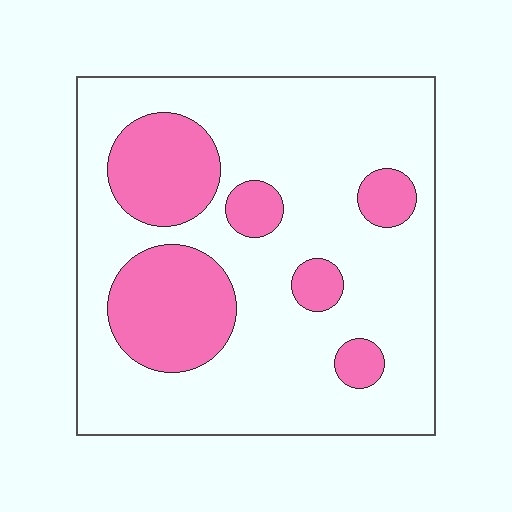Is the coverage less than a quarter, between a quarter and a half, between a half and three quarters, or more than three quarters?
Between a quarter and a half.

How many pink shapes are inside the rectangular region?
6.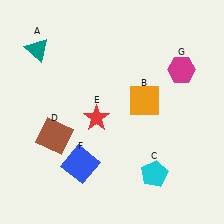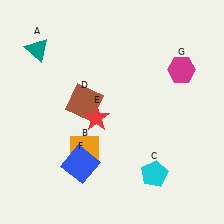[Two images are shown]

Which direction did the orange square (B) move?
The orange square (B) moved left.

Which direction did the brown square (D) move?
The brown square (D) moved up.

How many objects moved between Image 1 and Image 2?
2 objects moved between the two images.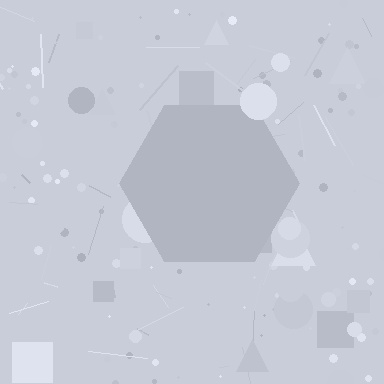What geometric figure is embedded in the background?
A hexagon is embedded in the background.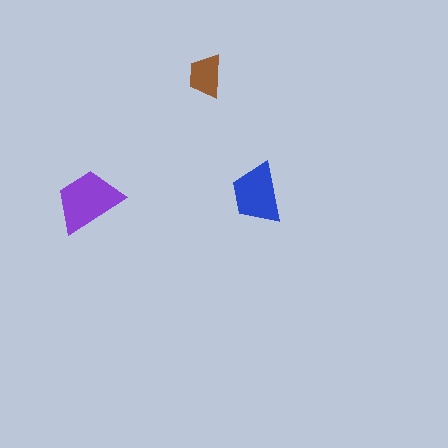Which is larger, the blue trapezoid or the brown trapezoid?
The blue one.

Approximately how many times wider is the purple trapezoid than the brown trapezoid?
About 1.5 times wider.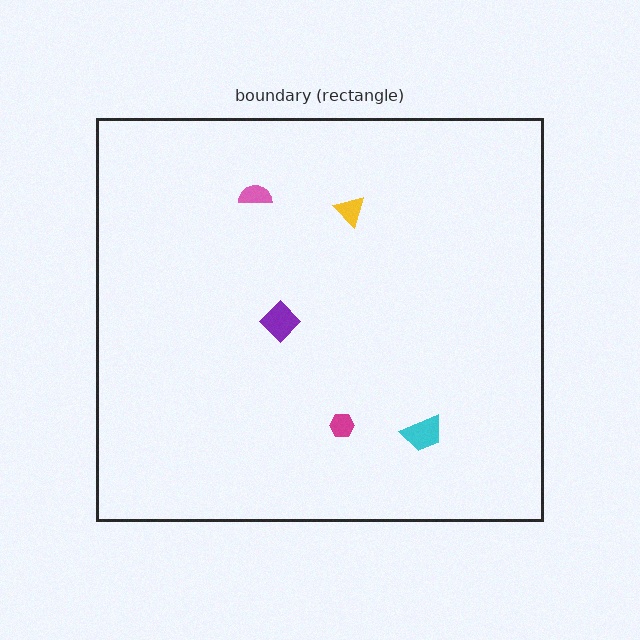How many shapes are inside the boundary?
5 inside, 0 outside.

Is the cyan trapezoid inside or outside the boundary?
Inside.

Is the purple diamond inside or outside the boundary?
Inside.